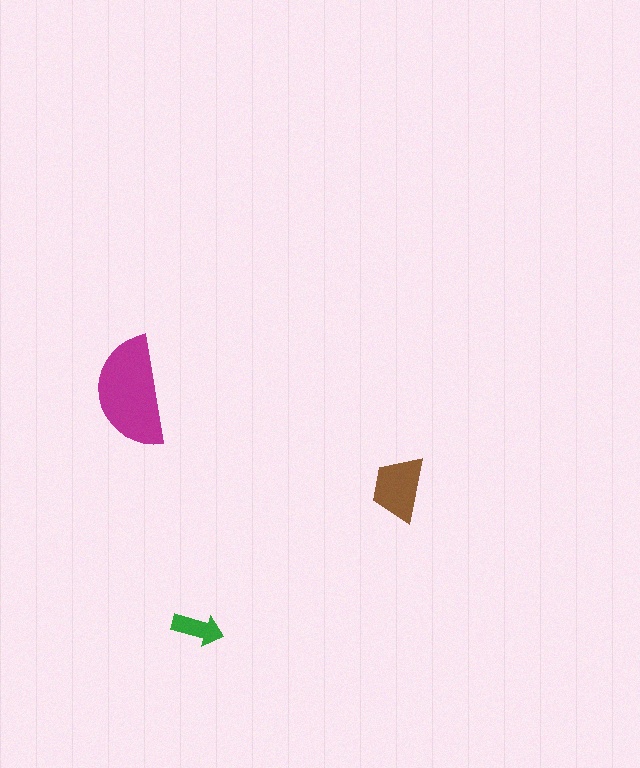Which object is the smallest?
The green arrow.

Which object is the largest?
The magenta semicircle.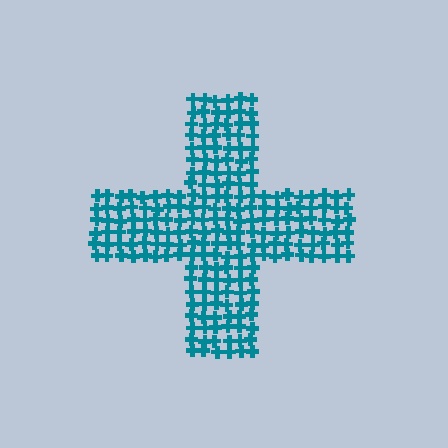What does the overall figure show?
The overall figure shows a cross.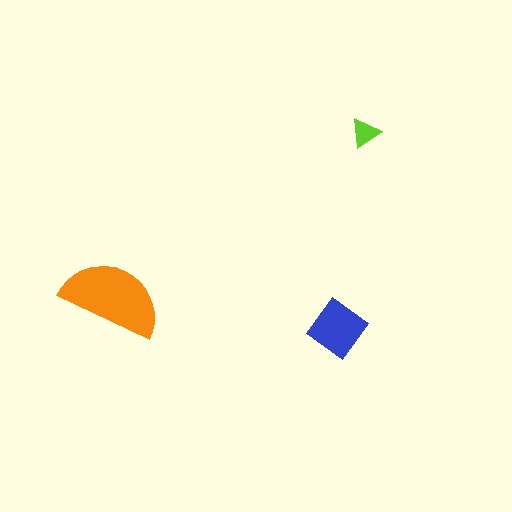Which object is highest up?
The lime triangle is topmost.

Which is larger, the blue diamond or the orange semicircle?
The orange semicircle.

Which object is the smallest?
The lime triangle.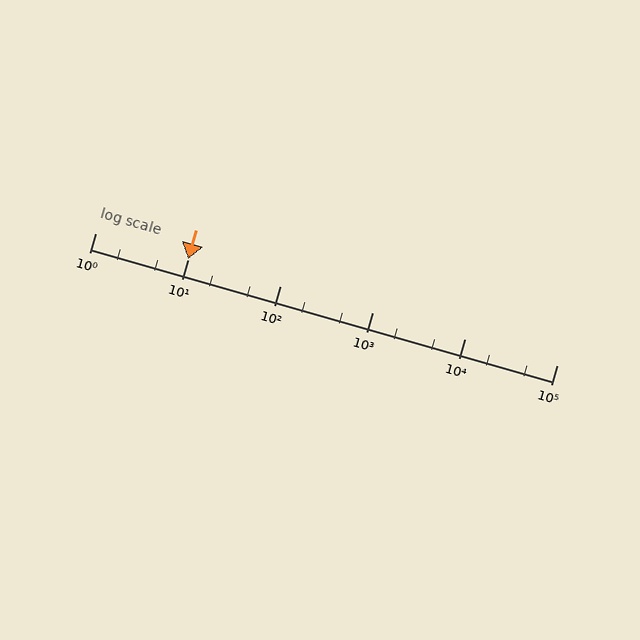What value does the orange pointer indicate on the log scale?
The pointer indicates approximately 10.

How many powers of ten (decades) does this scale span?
The scale spans 5 decades, from 1 to 100000.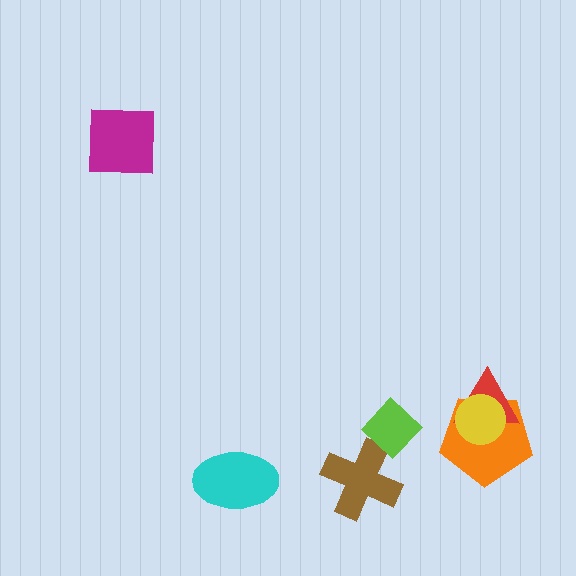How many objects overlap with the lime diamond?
1 object overlaps with the lime diamond.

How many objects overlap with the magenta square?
0 objects overlap with the magenta square.